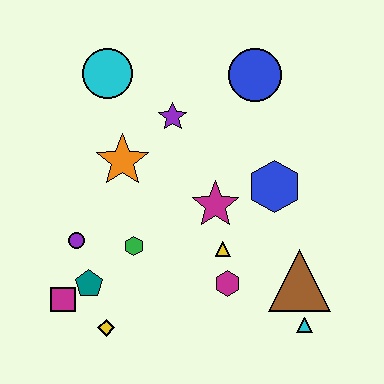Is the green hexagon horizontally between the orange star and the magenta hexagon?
Yes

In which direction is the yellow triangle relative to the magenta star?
The yellow triangle is below the magenta star.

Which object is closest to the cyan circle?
The purple star is closest to the cyan circle.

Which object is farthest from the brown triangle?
The cyan circle is farthest from the brown triangle.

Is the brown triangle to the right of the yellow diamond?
Yes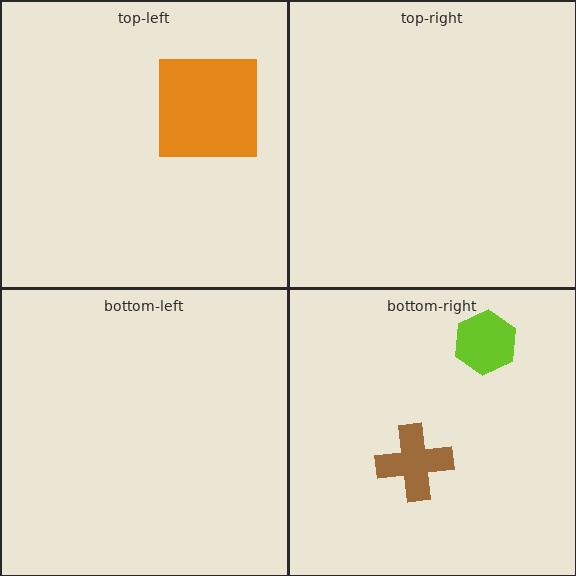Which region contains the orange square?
The top-left region.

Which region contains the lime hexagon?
The bottom-right region.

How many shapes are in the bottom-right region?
2.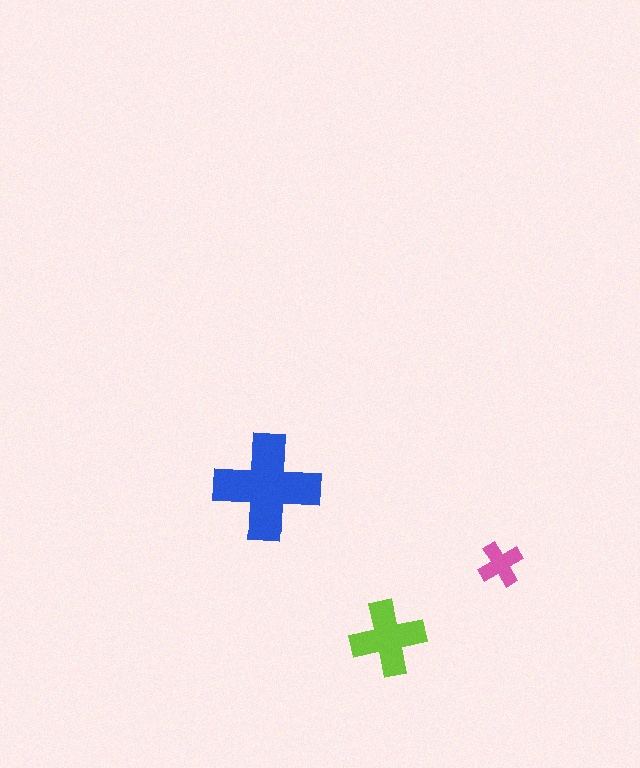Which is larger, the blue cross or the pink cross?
The blue one.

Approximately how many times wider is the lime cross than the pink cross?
About 1.5 times wider.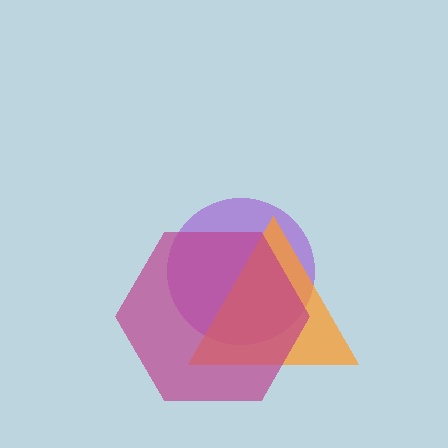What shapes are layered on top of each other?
The layered shapes are: a purple circle, an orange triangle, a magenta hexagon.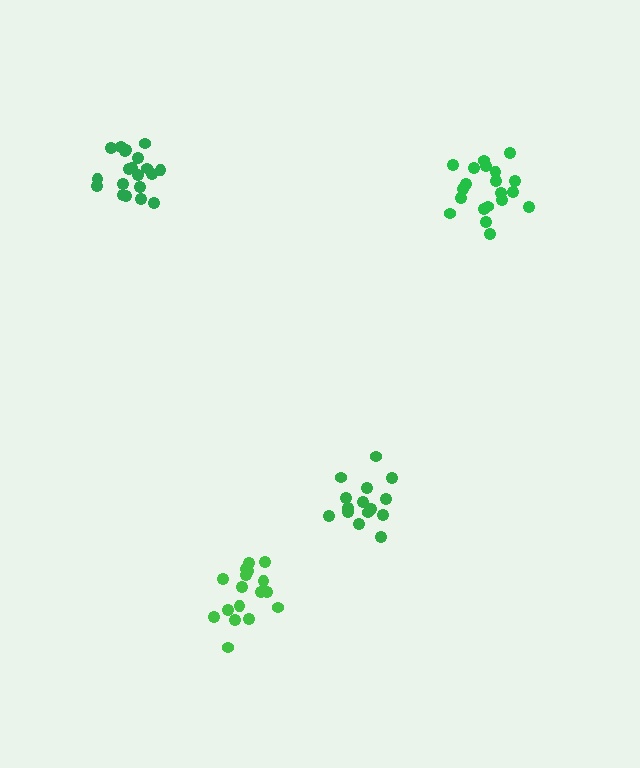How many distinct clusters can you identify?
There are 4 distinct clusters.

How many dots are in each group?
Group 1: 20 dots, Group 2: 17 dots, Group 3: 20 dots, Group 4: 15 dots (72 total).